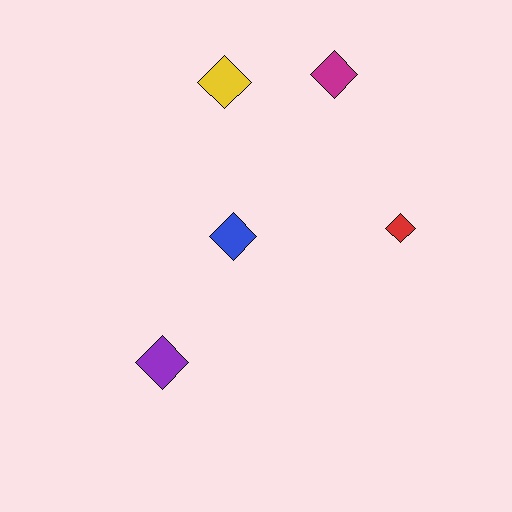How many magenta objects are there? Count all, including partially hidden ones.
There is 1 magenta object.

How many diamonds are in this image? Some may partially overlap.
There are 5 diamonds.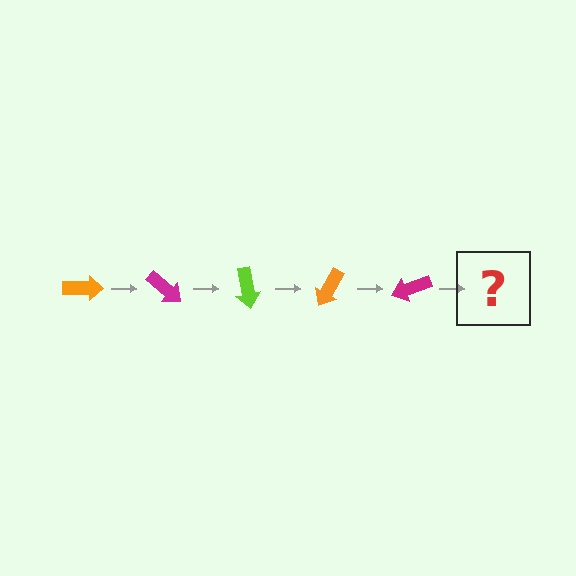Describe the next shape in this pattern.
It should be a lime arrow, rotated 200 degrees from the start.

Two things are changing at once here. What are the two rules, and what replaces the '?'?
The two rules are that it rotates 40 degrees each step and the color cycles through orange, magenta, and lime. The '?' should be a lime arrow, rotated 200 degrees from the start.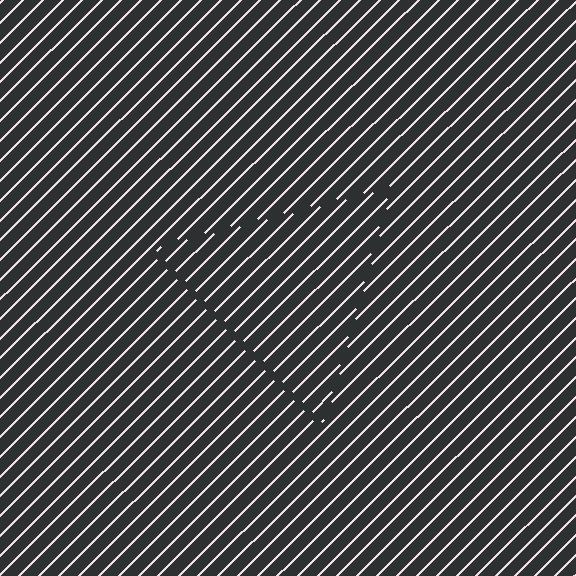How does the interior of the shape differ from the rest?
The interior of the shape contains the same grating, shifted by half a period — the contour is defined by the phase discontinuity where line-ends from the inner and outer gratings abut.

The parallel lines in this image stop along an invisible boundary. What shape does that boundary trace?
An illusory triangle. The interior of the shape contains the same grating, shifted by half a period — the contour is defined by the phase discontinuity where line-ends from the inner and outer gratings abut.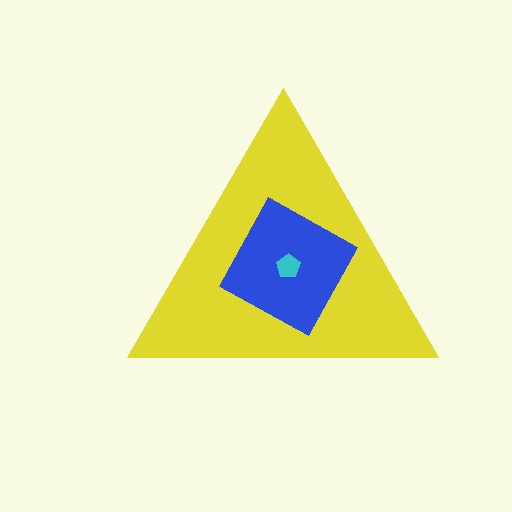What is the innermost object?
The cyan pentagon.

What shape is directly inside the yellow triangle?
The blue square.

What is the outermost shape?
The yellow triangle.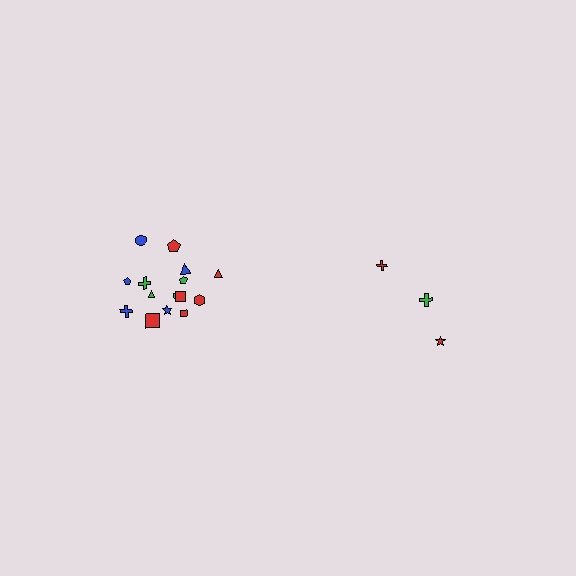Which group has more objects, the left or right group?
The left group.